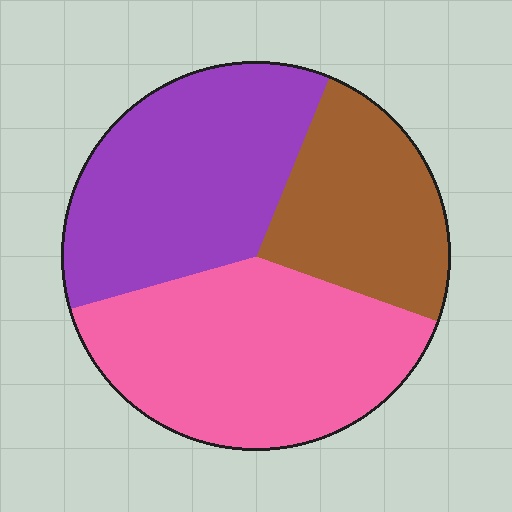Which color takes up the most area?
Pink, at roughly 40%.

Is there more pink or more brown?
Pink.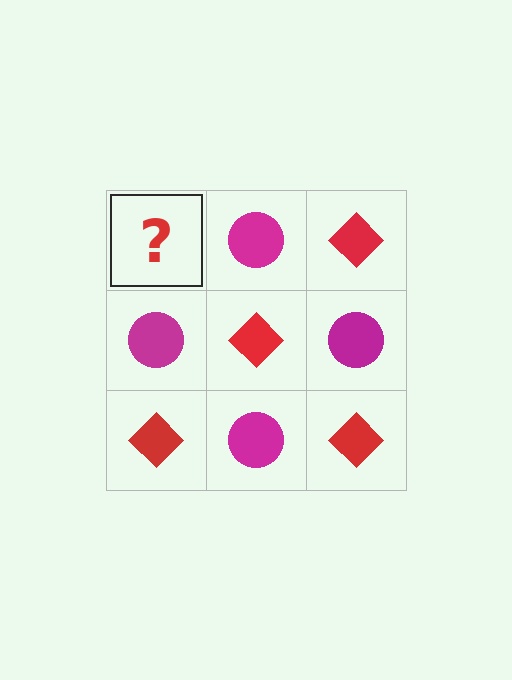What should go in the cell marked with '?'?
The missing cell should contain a red diamond.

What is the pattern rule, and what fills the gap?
The rule is that it alternates red diamond and magenta circle in a checkerboard pattern. The gap should be filled with a red diamond.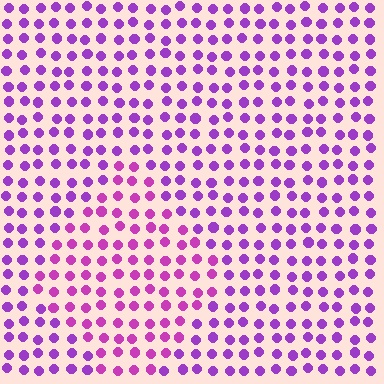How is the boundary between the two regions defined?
The boundary is defined purely by a slight shift in hue (about 25 degrees). Spacing, size, and orientation are identical on both sides.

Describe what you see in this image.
The image is filled with small purple elements in a uniform arrangement. A diamond-shaped region is visible where the elements are tinted to a slightly different hue, forming a subtle color boundary.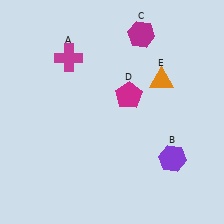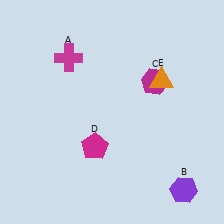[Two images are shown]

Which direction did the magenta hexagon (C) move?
The magenta hexagon (C) moved down.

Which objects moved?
The objects that moved are: the purple hexagon (B), the magenta hexagon (C), the magenta pentagon (D).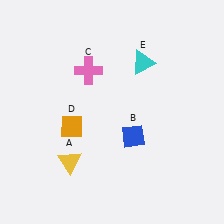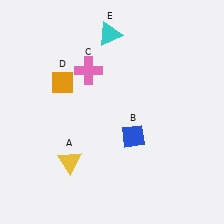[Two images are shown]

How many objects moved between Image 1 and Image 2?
2 objects moved between the two images.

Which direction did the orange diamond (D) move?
The orange diamond (D) moved up.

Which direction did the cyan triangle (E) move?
The cyan triangle (E) moved left.